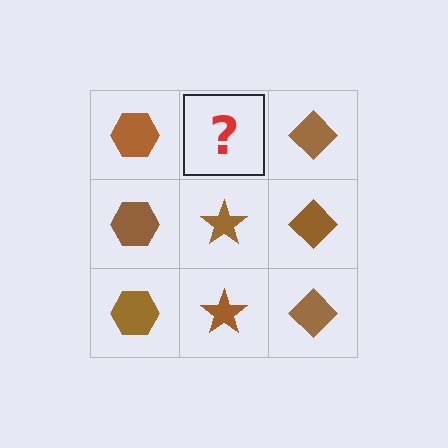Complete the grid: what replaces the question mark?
The question mark should be replaced with a brown star.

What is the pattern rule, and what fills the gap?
The rule is that each column has a consistent shape. The gap should be filled with a brown star.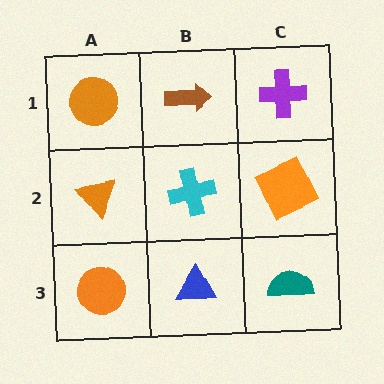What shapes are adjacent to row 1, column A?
An orange triangle (row 2, column A), a brown arrow (row 1, column B).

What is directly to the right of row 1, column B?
A purple cross.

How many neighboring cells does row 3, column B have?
3.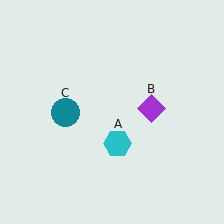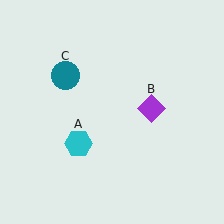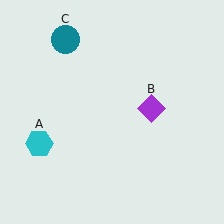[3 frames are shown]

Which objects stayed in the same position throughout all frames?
Purple diamond (object B) remained stationary.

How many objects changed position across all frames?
2 objects changed position: cyan hexagon (object A), teal circle (object C).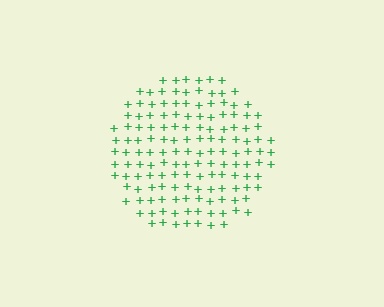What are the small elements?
The small elements are plus signs.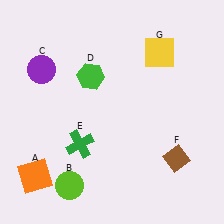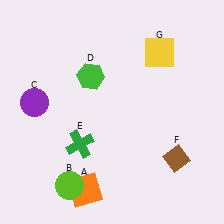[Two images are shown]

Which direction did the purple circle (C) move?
The purple circle (C) moved down.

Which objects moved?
The objects that moved are: the orange square (A), the purple circle (C).